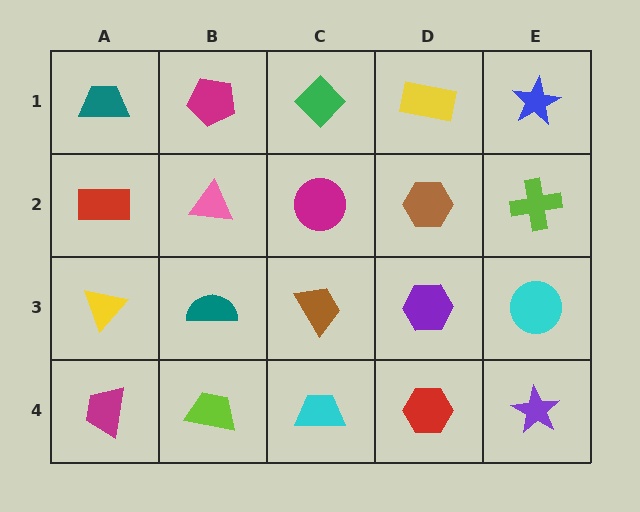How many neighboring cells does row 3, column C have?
4.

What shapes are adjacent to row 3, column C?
A magenta circle (row 2, column C), a cyan trapezoid (row 4, column C), a teal semicircle (row 3, column B), a purple hexagon (row 3, column D).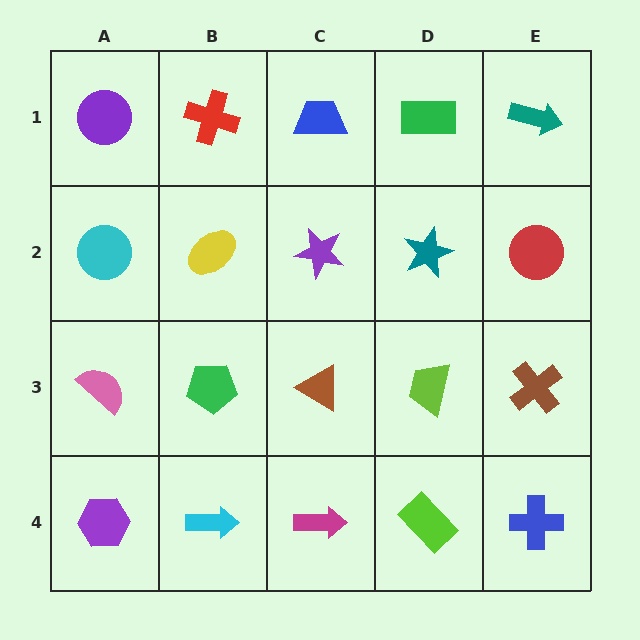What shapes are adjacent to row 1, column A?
A cyan circle (row 2, column A), a red cross (row 1, column B).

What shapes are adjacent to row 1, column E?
A red circle (row 2, column E), a green rectangle (row 1, column D).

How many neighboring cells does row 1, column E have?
2.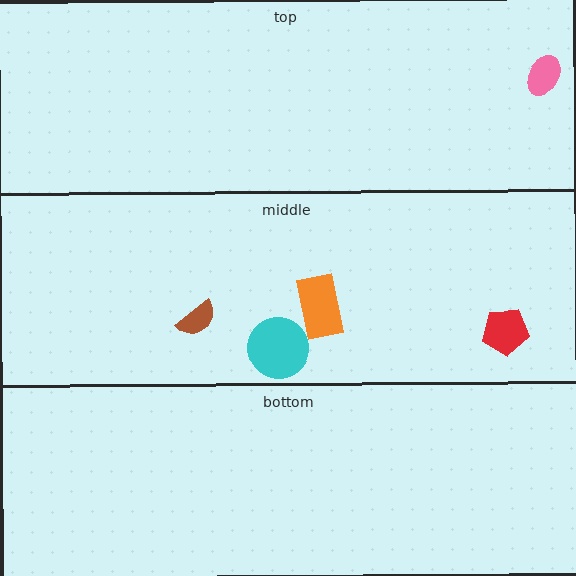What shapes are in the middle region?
The orange rectangle, the cyan circle, the red pentagon, the brown semicircle.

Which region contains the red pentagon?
The middle region.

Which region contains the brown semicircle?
The middle region.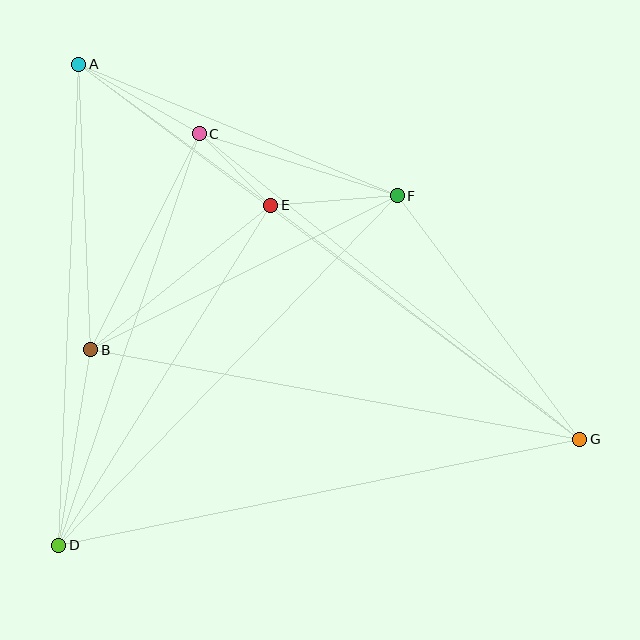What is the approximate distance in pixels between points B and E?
The distance between B and E is approximately 231 pixels.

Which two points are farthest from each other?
Points A and G are farthest from each other.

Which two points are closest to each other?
Points C and E are closest to each other.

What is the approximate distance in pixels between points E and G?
The distance between E and G is approximately 388 pixels.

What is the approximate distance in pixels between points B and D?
The distance between B and D is approximately 198 pixels.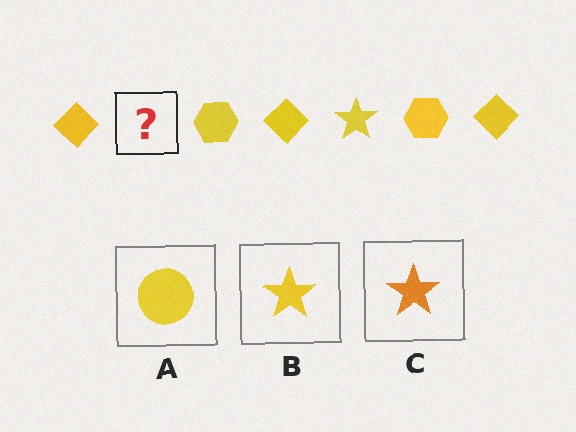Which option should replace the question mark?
Option B.